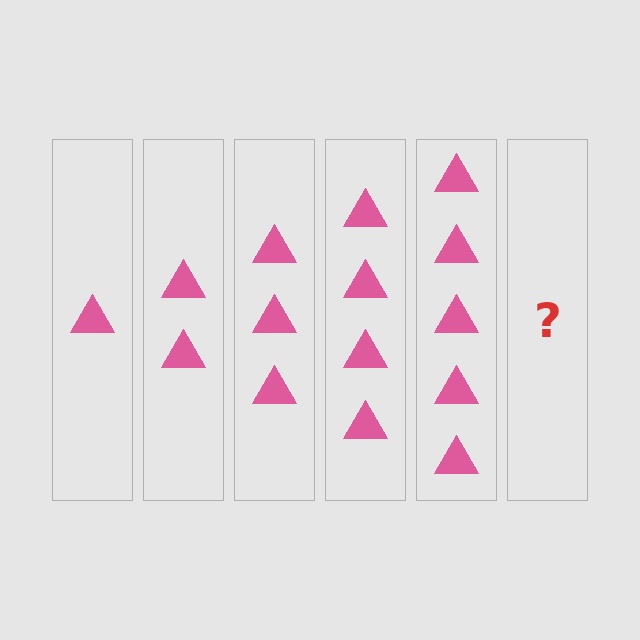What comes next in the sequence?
The next element should be 6 triangles.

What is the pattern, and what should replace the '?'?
The pattern is that each step adds one more triangle. The '?' should be 6 triangles.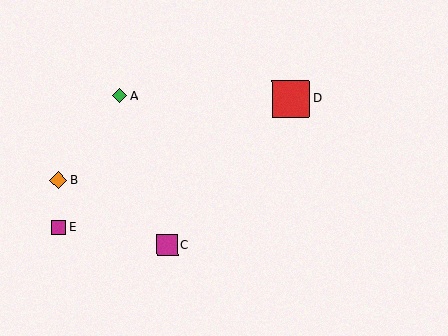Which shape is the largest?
The red square (labeled D) is the largest.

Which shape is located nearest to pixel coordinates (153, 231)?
The magenta square (labeled C) at (167, 245) is nearest to that location.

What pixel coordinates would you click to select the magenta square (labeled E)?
Click at (59, 227) to select the magenta square E.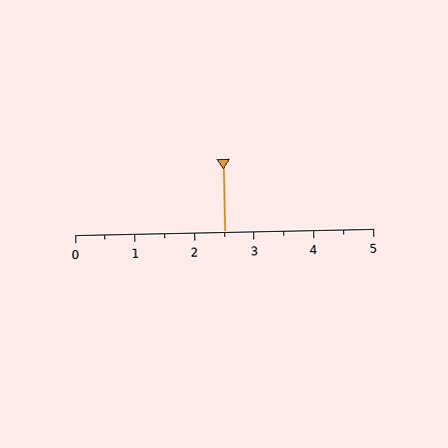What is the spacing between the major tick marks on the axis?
The major ticks are spaced 1 apart.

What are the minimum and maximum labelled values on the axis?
The axis runs from 0 to 5.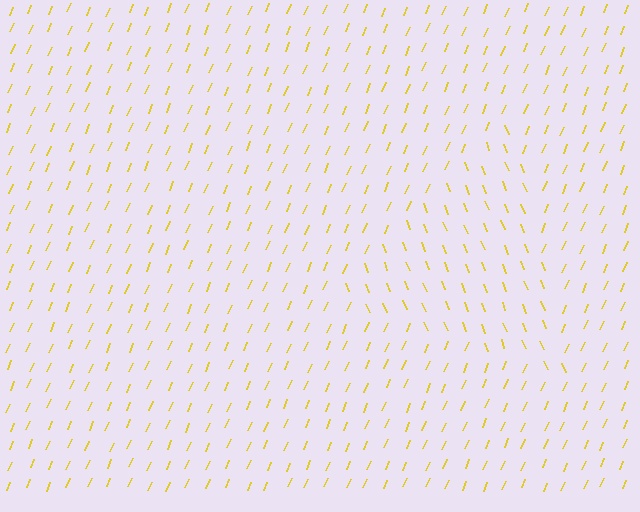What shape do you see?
I see a triangle.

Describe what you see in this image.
The image is filled with small yellow line segments. A triangle region in the image has lines oriented differently from the surrounding lines, creating a visible texture boundary.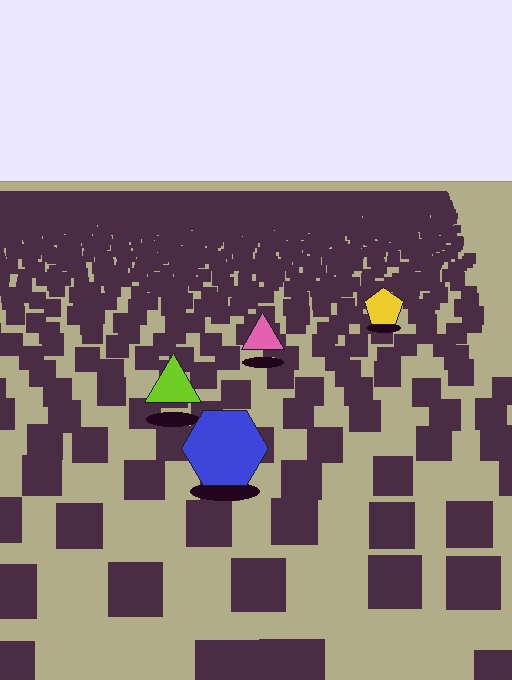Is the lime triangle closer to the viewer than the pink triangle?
Yes. The lime triangle is closer — you can tell from the texture gradient: the ground texture is coarser near it.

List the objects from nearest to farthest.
From nearest to farthest: the blue hexagon, the lime triangle, the pink triangle, the yellow pentagon.